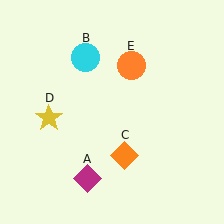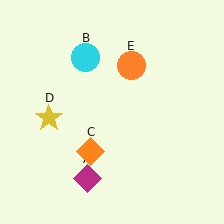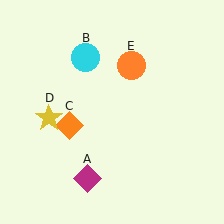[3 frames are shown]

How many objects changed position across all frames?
1 object changed position: orange diamond (object C).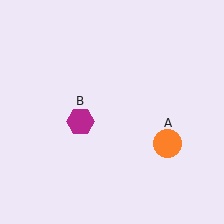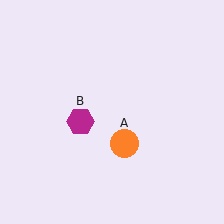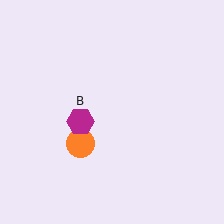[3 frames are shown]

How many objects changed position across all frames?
1 object changed position: orange circle (object A).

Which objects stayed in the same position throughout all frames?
Magenta hexagon (object B) remained stationary.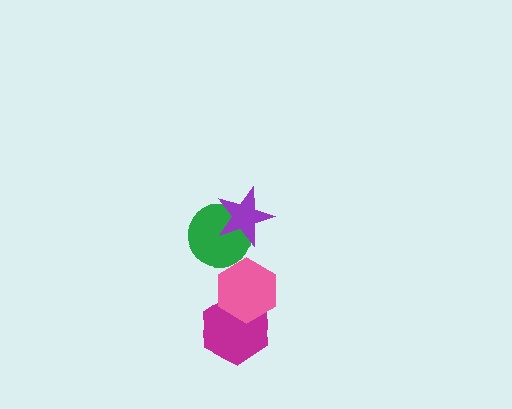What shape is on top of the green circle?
The purple star is on top of the green circle.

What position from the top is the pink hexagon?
The pink hexagon is 3rd from the top.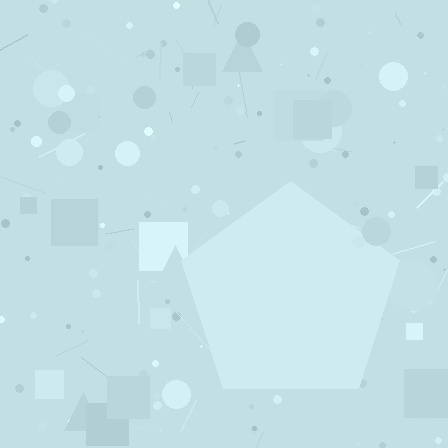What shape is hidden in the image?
A pentagon is hidden in the image.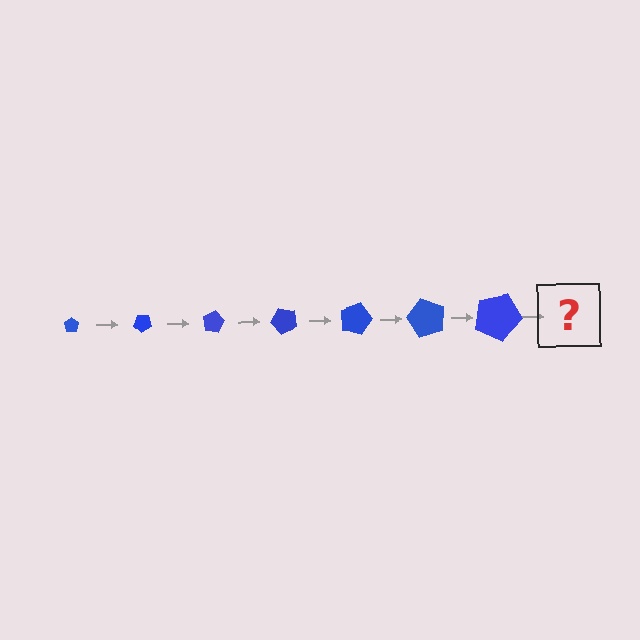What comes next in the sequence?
The next element should be a pentagon, larger than the previous one and rotated 280 degrees from the start.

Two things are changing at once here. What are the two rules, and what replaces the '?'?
The two rules are that the pentagon grows larger each step and it rotates 40 degrees each step. The '?' should be a pentagon, larger than the previous one and rotated 280 degrees from the start.